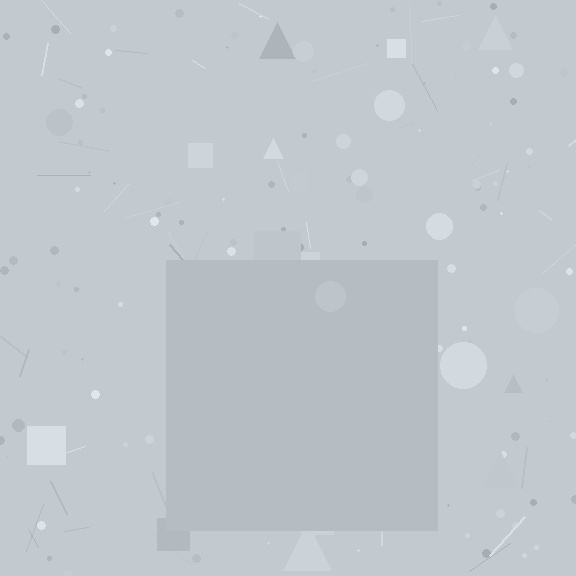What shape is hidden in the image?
A square is hidden in the image.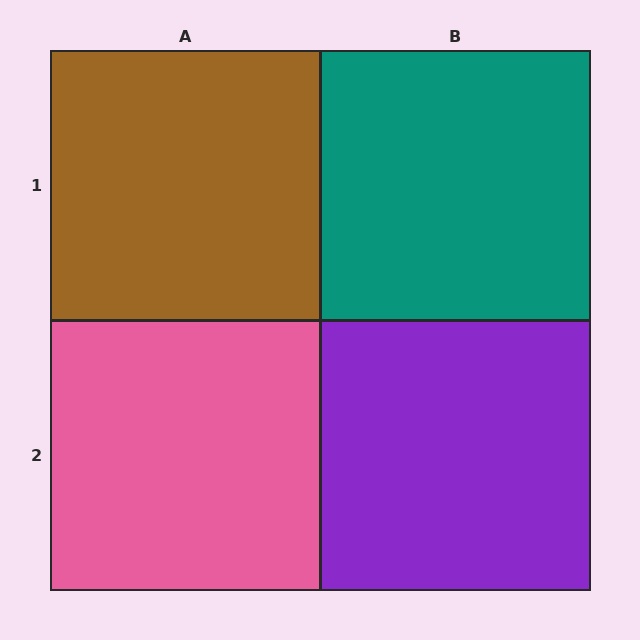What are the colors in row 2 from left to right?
Pink, purple.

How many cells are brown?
1 cell is brown.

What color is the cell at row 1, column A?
Brown.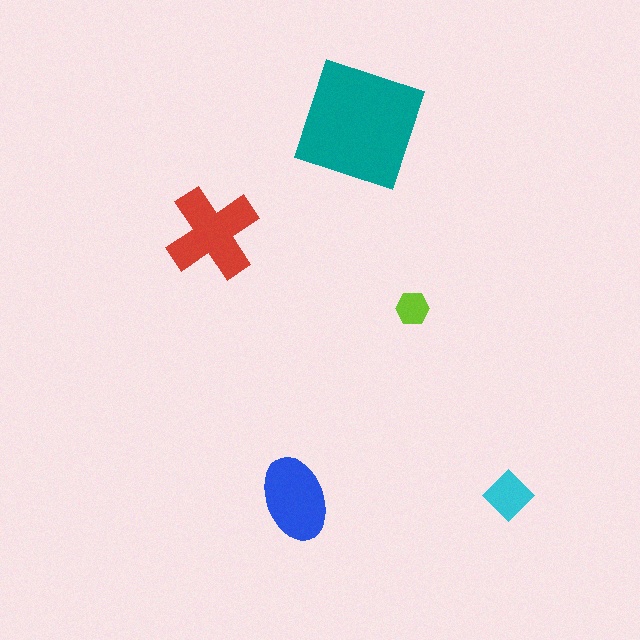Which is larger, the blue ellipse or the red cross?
The red cross.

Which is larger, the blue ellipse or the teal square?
The teal square.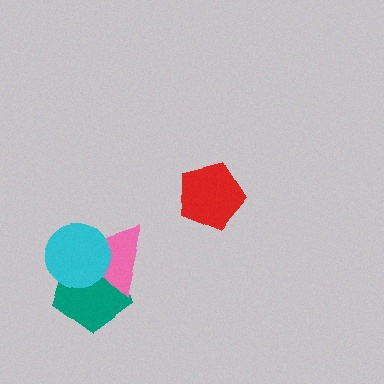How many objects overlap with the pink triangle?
2 objects overlap with the pink triangle.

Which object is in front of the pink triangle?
The cyan circle is in front of the pink triangle.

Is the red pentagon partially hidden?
No, no other shape covers it.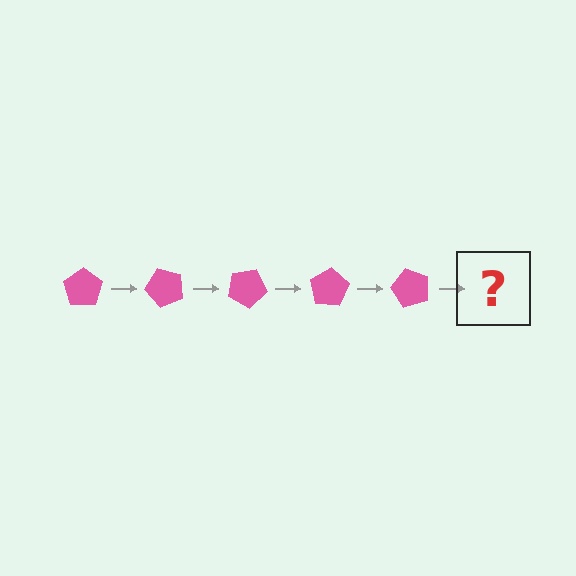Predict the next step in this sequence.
The next step is a pink pentagon rotated 250 degrees.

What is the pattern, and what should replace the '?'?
The pattern is that the pentagon rotates 50 degrees each step. The '?' should be a pink pentagon rotated 250 degrees.